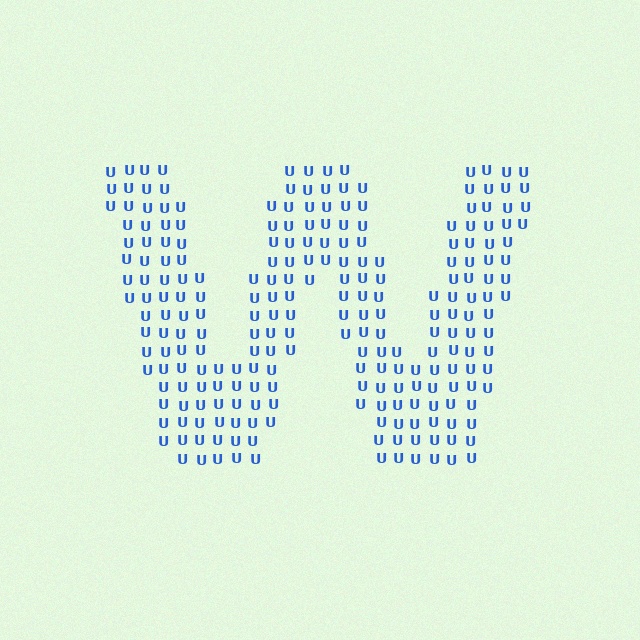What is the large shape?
The large shape is the letter W.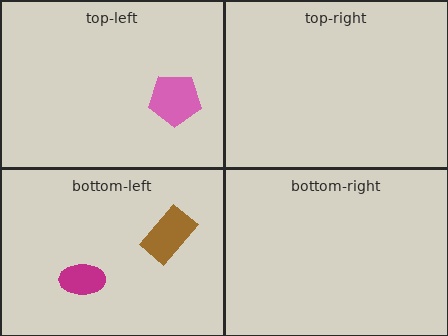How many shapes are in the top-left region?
1.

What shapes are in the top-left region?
The pink pentagon.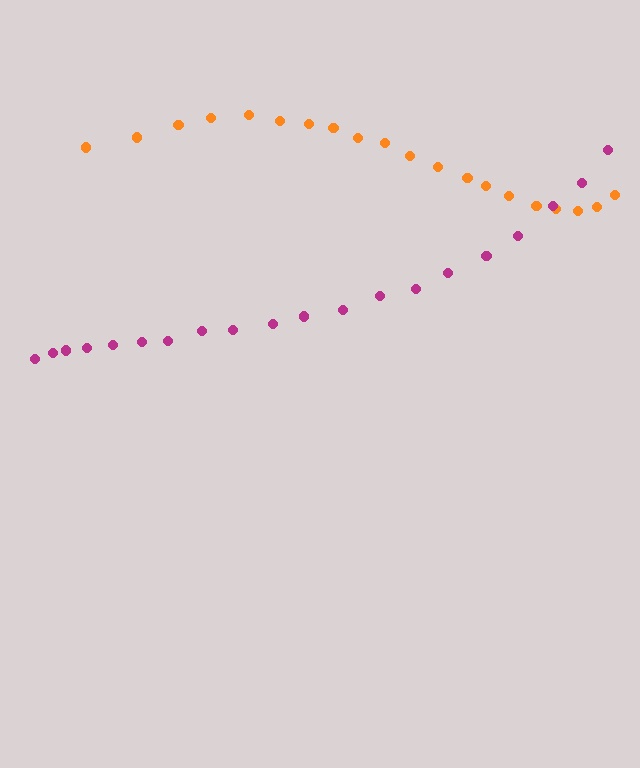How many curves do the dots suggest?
There are 2 distinct paths.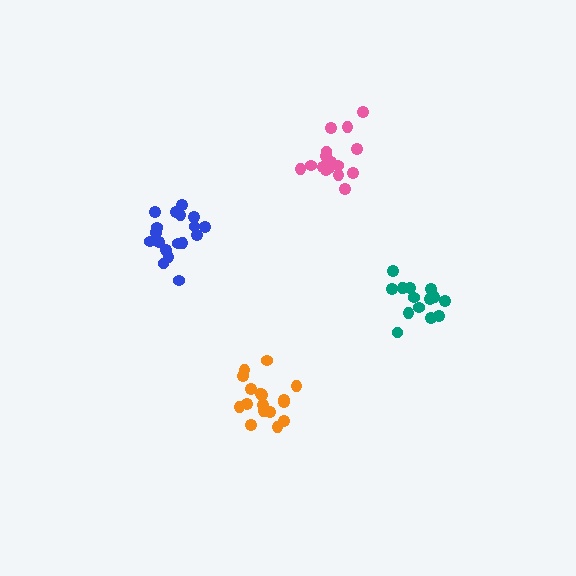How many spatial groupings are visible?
There are 4 spatial groupings.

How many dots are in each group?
Group 1: 18 dots, Group 2: 16 dots, Group 3: 14 dots, Group 4: 17 dots (65 total).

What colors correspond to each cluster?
The clusters are colored: blue, pink, teal, orange.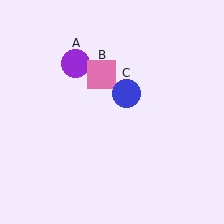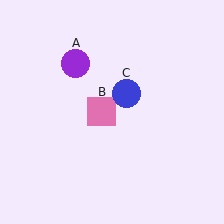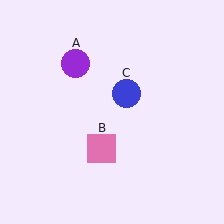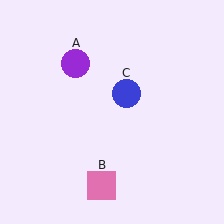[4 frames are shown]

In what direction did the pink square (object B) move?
The pink square (object B) moved down.